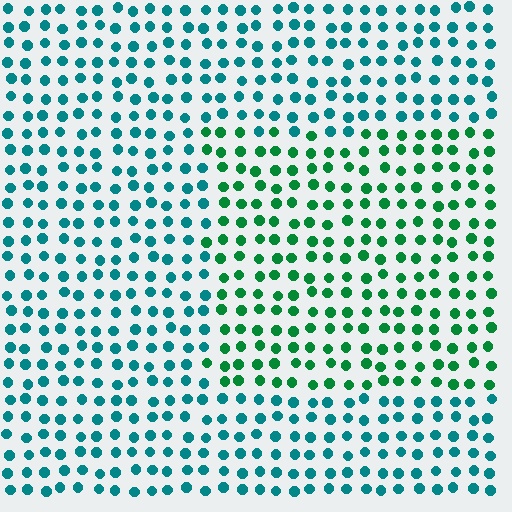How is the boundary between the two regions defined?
The boundary is defined purely by a slight shift in hue (about 39 degrees). Spacing, size, and orientation are identical on both sides.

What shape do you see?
I see a rectangle.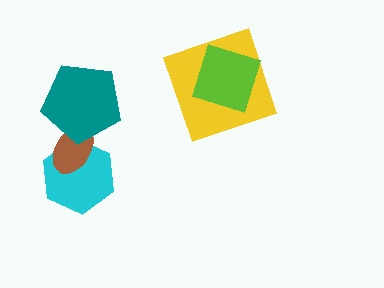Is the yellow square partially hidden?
Yes, it is partially covered by another shape.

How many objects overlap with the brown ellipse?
2 objects overlap with the brown ellipse.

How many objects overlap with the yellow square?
1 object overlaps with the yellow square.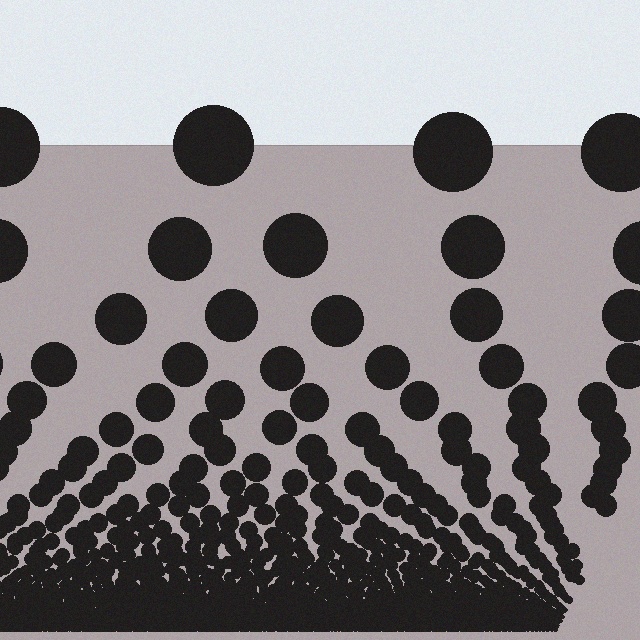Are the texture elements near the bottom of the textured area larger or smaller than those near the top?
Smaller. The gradient is inverted — elements near the bottom are smaller and denser.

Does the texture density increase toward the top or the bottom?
Density increases toward the bottom.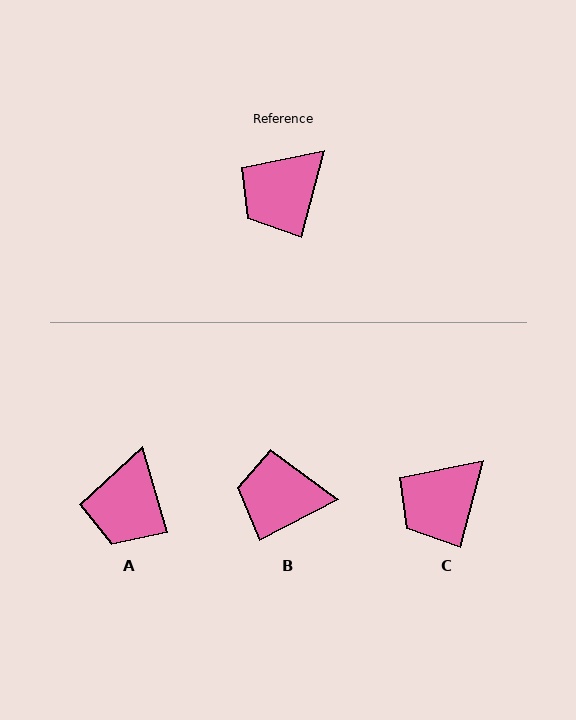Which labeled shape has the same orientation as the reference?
C.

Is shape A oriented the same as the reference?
No, it is off by about 31 degrees.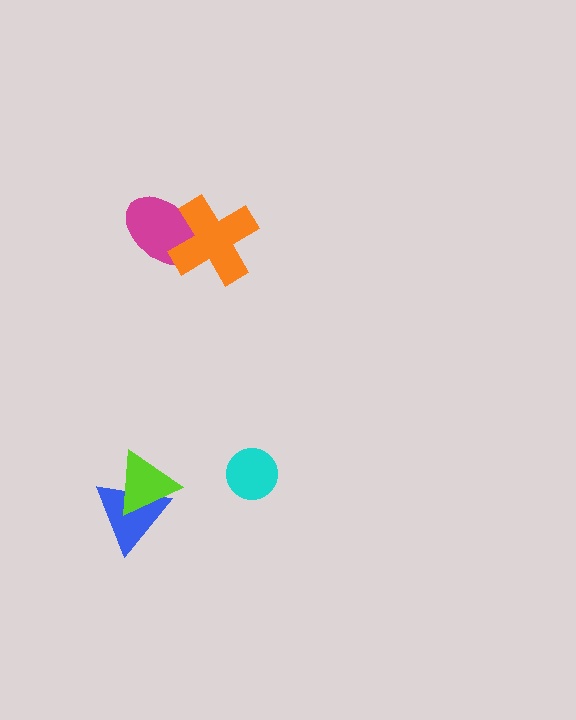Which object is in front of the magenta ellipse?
The orange cross is in front of the magenta ellipse.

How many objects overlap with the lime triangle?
1 object overlaps with the lime triangle.